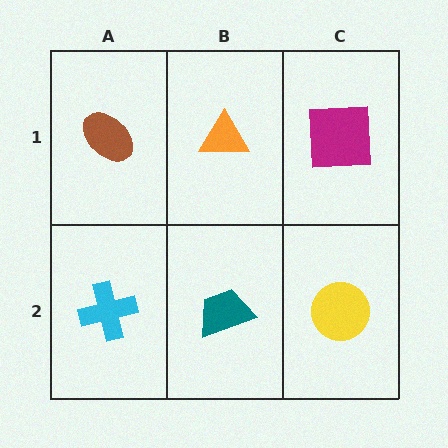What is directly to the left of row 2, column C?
A teal trapezoid.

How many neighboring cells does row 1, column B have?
3.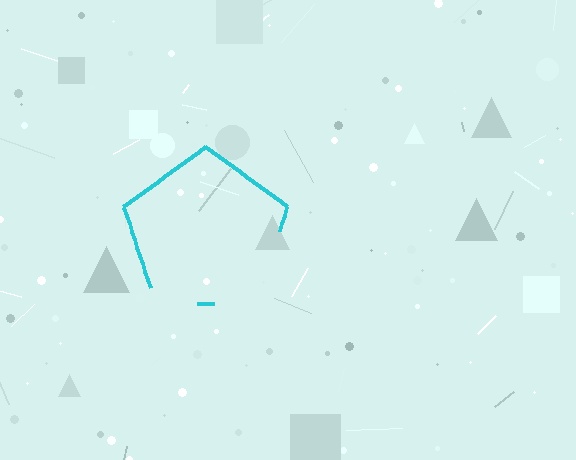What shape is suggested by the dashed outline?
The dashed outline suggests a pentagon.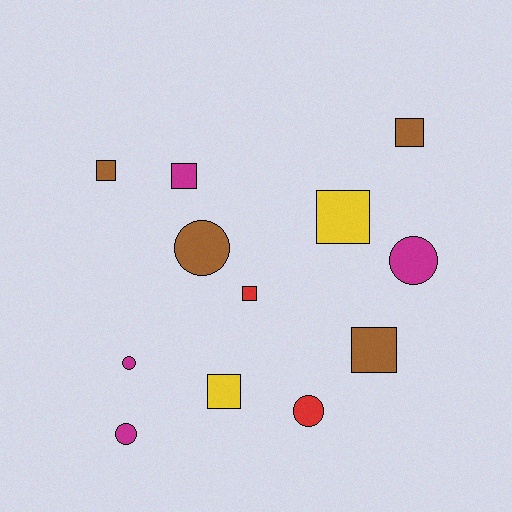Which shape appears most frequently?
Square, with 7 objects.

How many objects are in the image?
There are 12 objects.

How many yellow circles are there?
There are no yellow circles.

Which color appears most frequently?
Magenta, with 4 objects.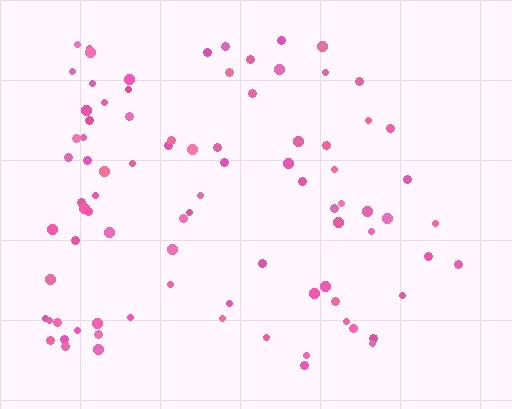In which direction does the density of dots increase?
From right to left, with the left side densest.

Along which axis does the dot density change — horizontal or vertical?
Horizontal.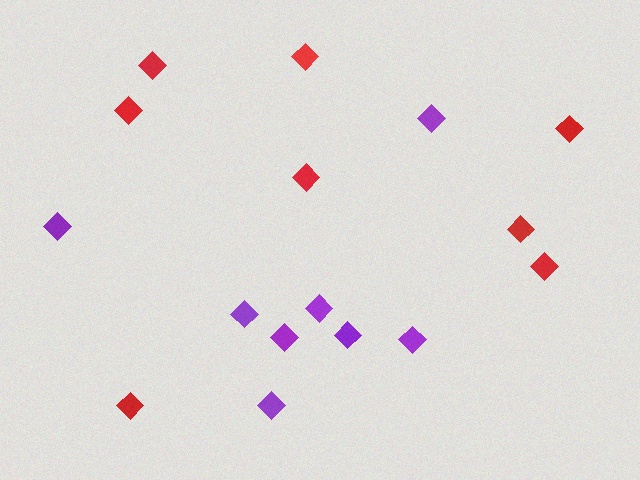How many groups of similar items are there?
There are 2 groups: one group of red diamonds (8) and one group of purple diamonds (8).